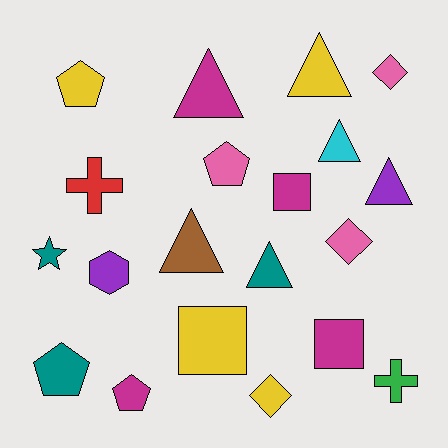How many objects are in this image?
There are 20 objects.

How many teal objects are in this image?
There are 3 teal objects.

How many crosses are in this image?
There are 2 crosses.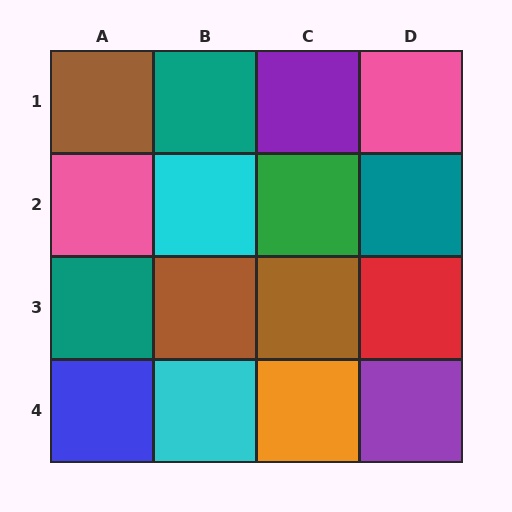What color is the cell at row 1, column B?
Teal.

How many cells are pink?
2 cells are pink.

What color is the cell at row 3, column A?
Teal.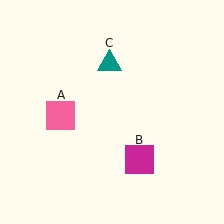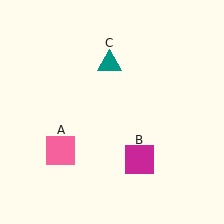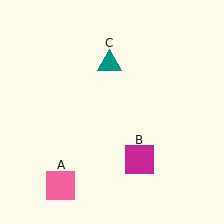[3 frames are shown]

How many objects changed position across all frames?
1 object changed position: pink square (object A).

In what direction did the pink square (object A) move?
The pink square (object A) moved down.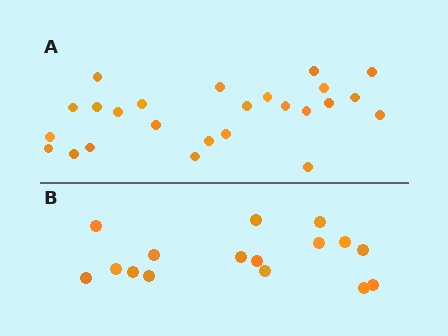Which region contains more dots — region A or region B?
Region A (the top region) has more dots.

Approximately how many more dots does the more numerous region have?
Region A has roughly 8 or so more dots than region B.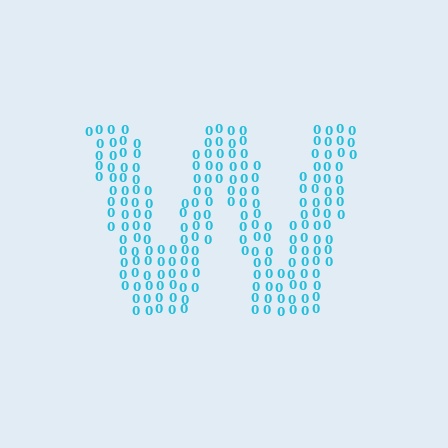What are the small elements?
The small elements are digit 0's.